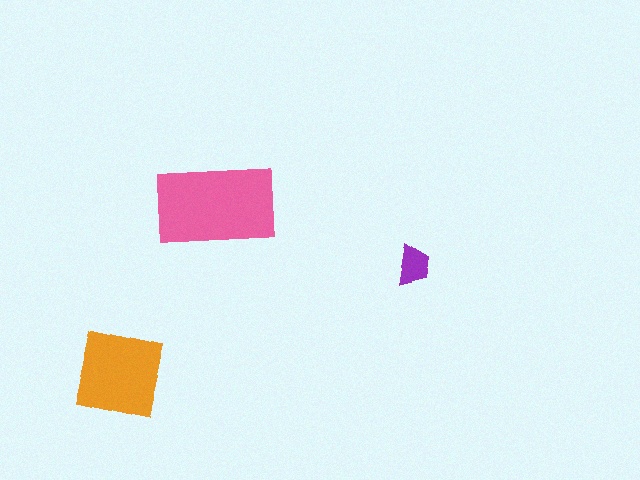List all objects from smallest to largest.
The purple trapezoid, the orange square, the pink rectangle.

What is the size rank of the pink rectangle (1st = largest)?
1st.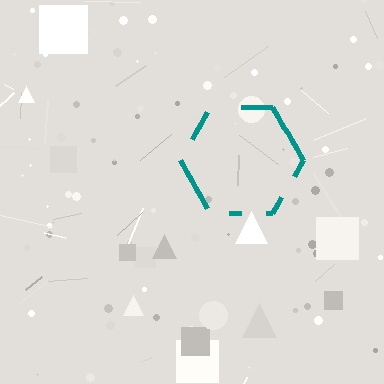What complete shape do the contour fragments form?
The contour fragments form a hexagon.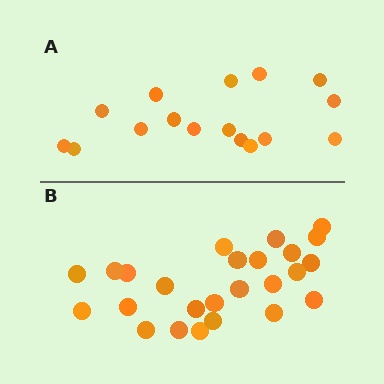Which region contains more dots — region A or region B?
Region B (the bottom region) has more dots.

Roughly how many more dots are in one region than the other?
Region B has roughly 8 or so more dots than region A.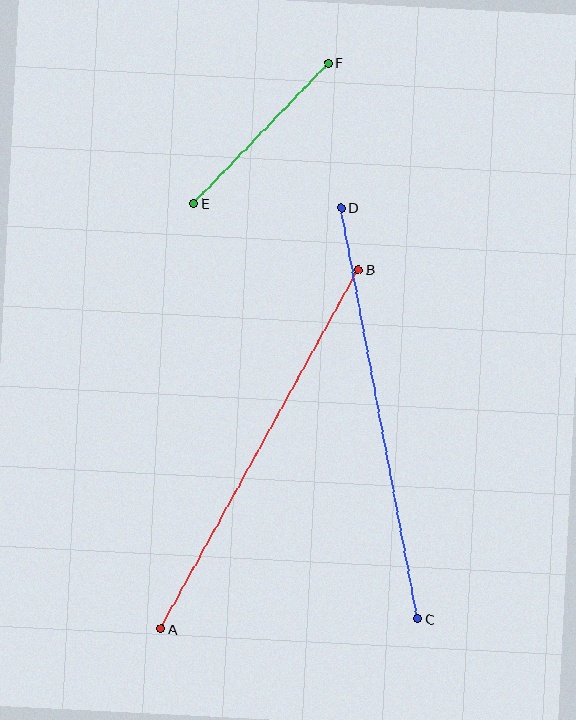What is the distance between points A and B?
The distance is approximately 409 pixels.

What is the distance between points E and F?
The distance is approximately 195 pixels.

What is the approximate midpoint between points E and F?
The midpoint is at approximately (261, 133) pixels.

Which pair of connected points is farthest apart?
Points C and D are farthest apart.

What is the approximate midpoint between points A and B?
The midpoint is at approximately (260, 449) pixels.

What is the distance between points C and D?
The distance is approximately 418 pixels.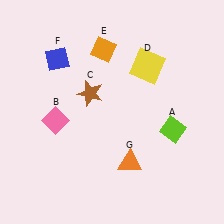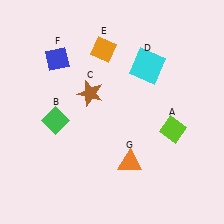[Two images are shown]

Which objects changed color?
B changed from pink to green. D changed from yellow to cyan.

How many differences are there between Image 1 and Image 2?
There are 2 differences between the two images.